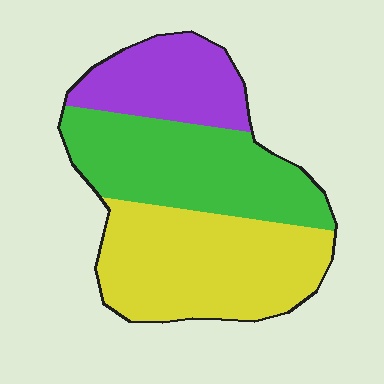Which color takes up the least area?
Purple, at roughly 20%.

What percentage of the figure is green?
Green takes up about three eighths (3/8) of the figure.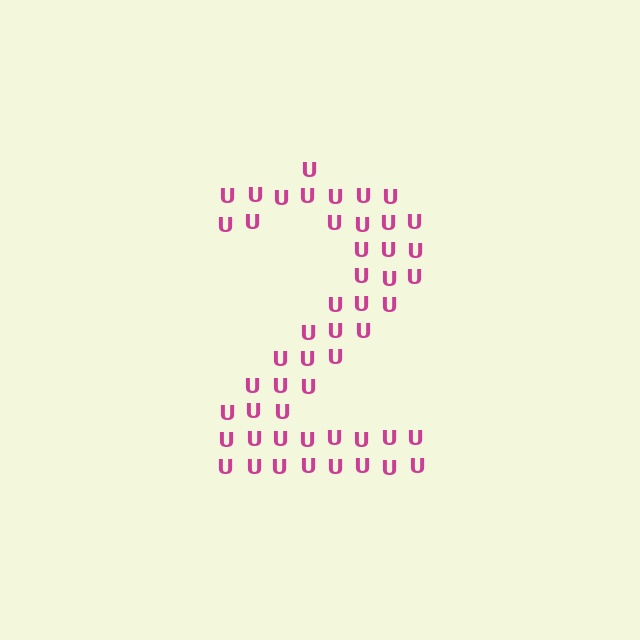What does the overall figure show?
The overall figure shows the digit 2.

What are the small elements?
The small elements are letter U's.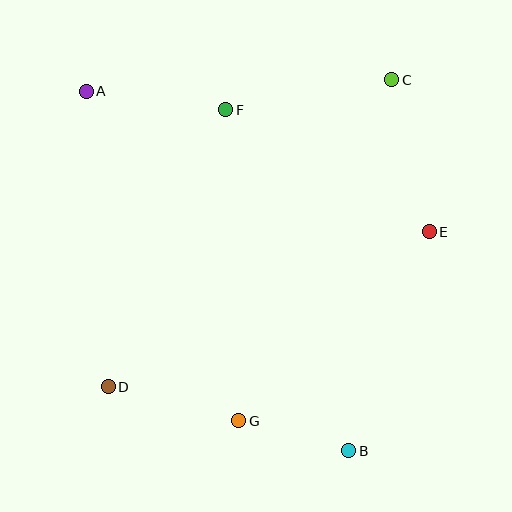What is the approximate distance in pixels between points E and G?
The distance between E and G is approximately 268 pixels.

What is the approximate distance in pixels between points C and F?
The distance between C and F is approximately 168 pixels.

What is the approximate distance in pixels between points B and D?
The distance between B and D is approximately 249 pixels.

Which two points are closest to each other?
Points B and G are closest to each other.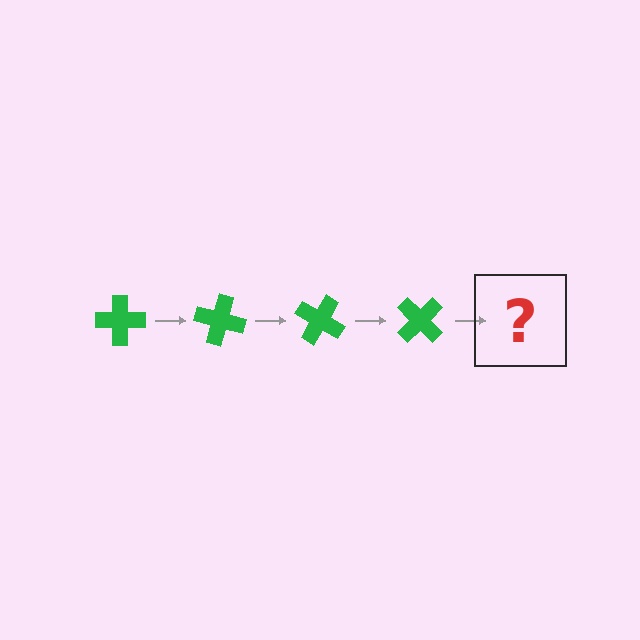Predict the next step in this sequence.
The next step is a green cross rotated 60 degrees.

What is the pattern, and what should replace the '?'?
The pattern is that the cross rotates 15 degrees each step. The '?' should be a green cross rotated 60 degrees.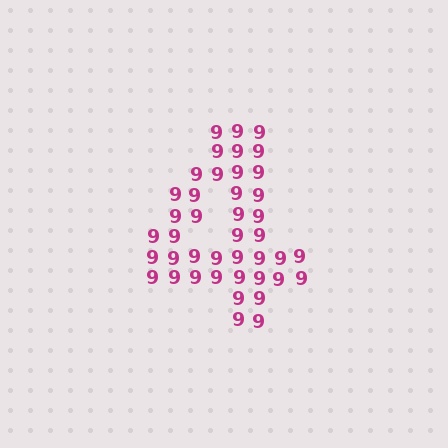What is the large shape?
The large shape is the digit 4.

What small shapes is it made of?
It is made of small digit 9's.